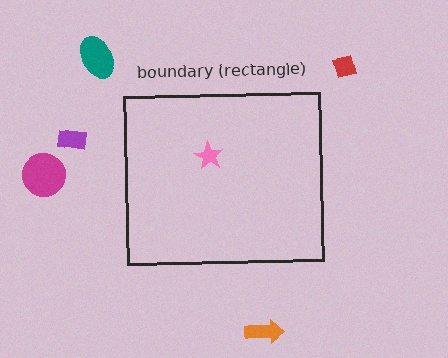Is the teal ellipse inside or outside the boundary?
Outside.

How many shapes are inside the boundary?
1 inside, 5 outside.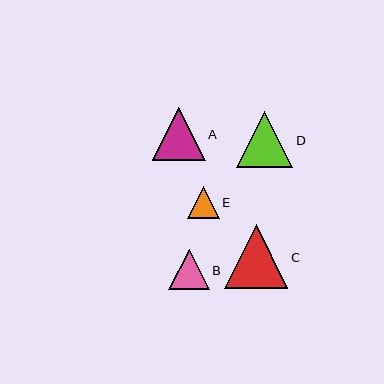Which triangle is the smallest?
Triangle E is the smallest with a size of approximately 31 pixels.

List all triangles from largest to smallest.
From largest to smallest: C, D, A, B, E.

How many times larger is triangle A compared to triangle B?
Triangle A is approximately 1.3 times the size of triangle B.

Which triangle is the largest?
Triangle C is the largest with a size of approximately 64 pixels.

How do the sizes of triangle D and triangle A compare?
Triangle D and triangle A are approximately the same size.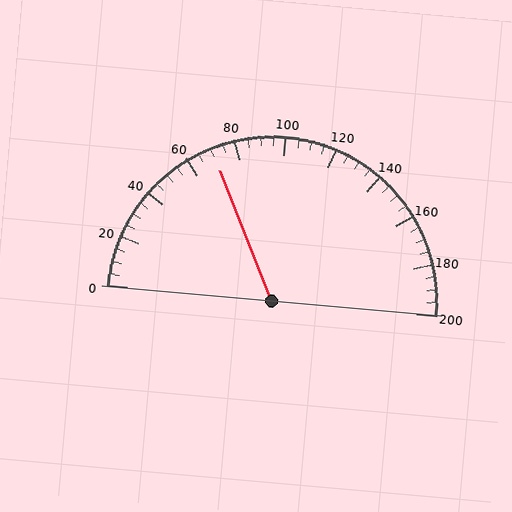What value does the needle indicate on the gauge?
The needle indicates approximately 70.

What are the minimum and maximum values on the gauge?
The gauge ranges from 0 to 200.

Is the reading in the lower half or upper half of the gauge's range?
The reading is in the lower half of the range (0 to 200).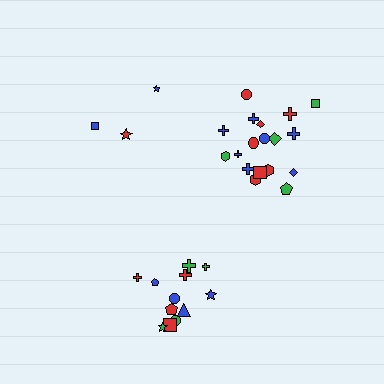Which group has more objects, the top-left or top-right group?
The top-right group.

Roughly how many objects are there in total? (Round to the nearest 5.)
Roughly 35 objects in total.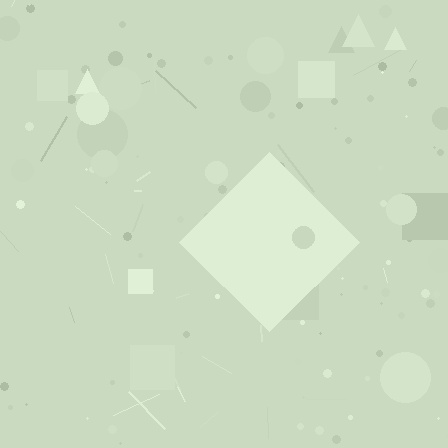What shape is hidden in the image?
A diamond is hidden in the image.